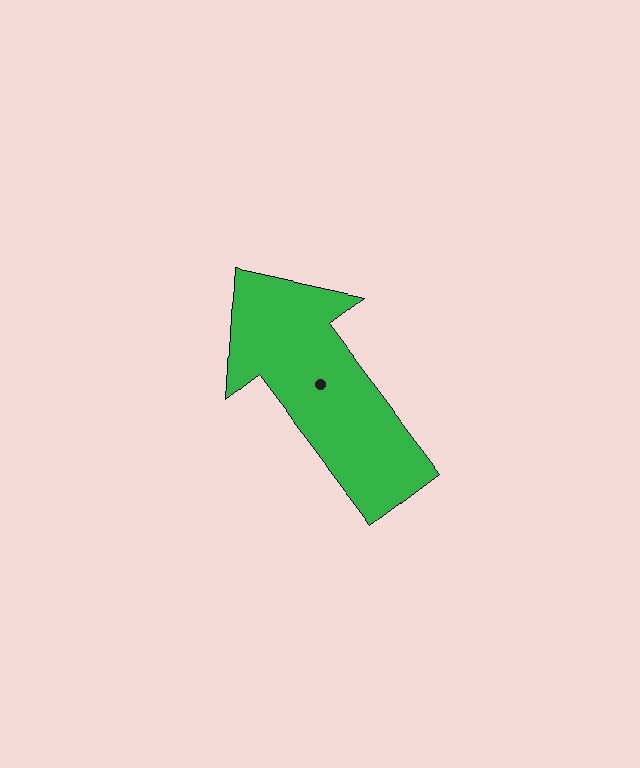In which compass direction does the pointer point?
Northwest.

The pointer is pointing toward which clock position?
Roughly 11 o'clock.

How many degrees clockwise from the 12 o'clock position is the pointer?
Approximately 323 degrees.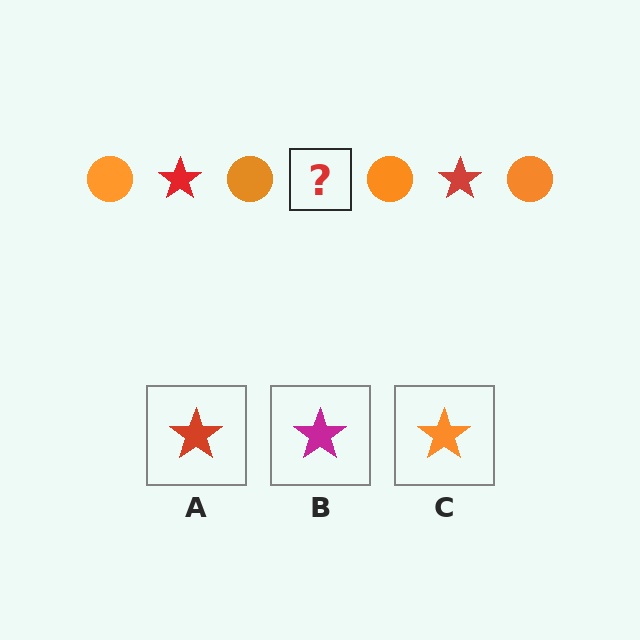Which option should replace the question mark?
Option A.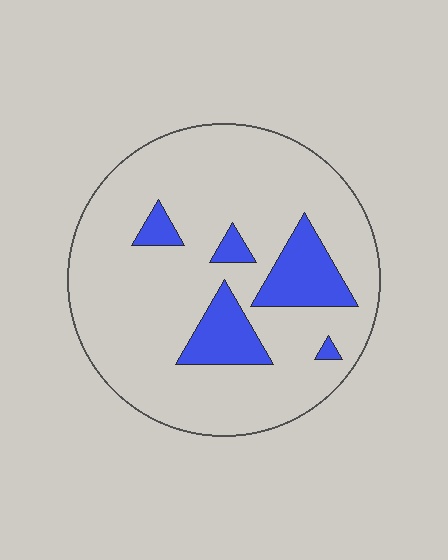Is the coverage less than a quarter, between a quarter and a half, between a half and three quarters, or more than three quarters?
Less than a quarter.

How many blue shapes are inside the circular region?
5.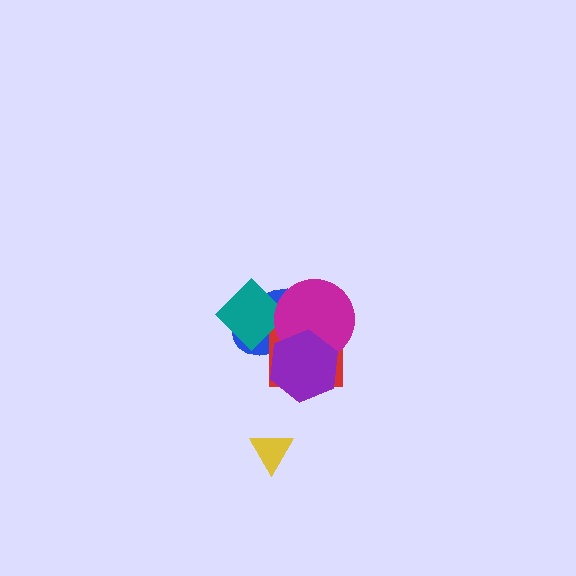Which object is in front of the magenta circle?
The purple hexagon is in front of the magenta circle.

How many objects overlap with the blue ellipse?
4 objects overlap with the blue ellipse.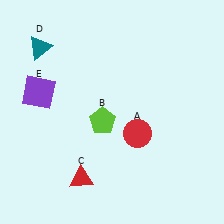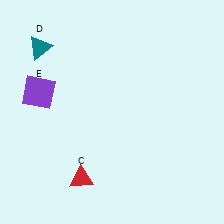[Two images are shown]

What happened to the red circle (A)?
The red circle (A) was removed in Image 2. It was in the bottom-right area of Image 1.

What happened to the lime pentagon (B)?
The lime pentagon (B) was removed in Image 2. It was in the bottom-left area of Image 1.